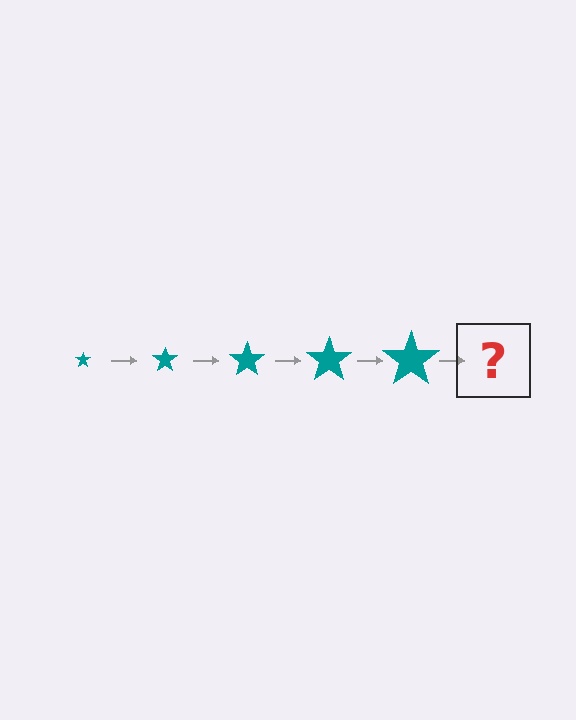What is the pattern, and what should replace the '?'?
The pattern is that the star gets progressively larger each step. The '?' should be a teal star, larger than the previous one.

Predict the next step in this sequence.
The next step is a teal star, larger than the previous one.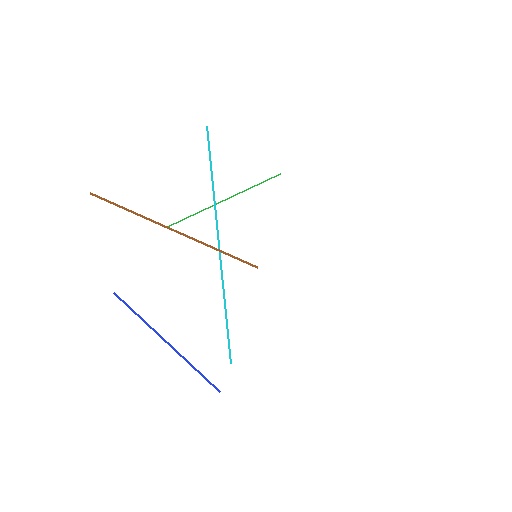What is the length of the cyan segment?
The cyan segment is approximately 239 pixels long.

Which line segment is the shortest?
The green line is the shortest at approximately 124 pixels.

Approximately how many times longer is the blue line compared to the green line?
The blue line is approximately 1.2 times the length of the green line.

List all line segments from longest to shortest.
From longest to shortest: cyan, brown, blue, green.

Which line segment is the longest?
The cyan line is the longest at approximately 239 pixels.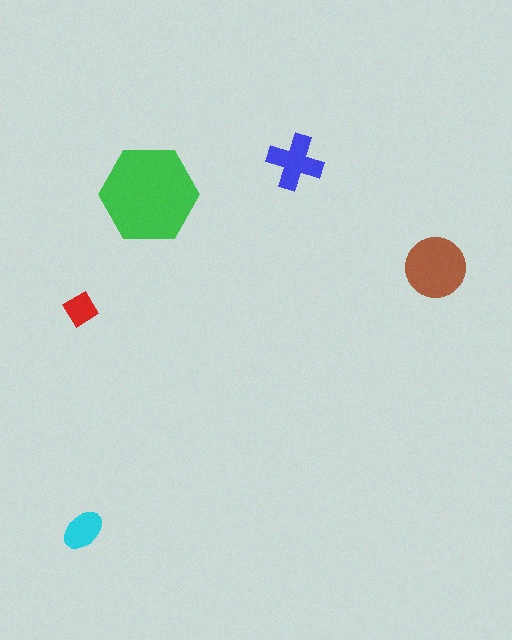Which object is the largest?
The green hexagon.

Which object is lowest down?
The cyan ellipse is bottommost.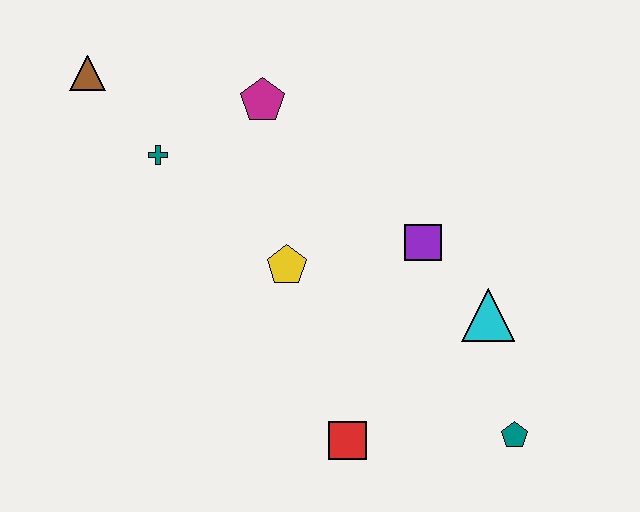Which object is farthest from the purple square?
The brown triangle is farthest from the purple square.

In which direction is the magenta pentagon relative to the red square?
The magenta pentagon is above the red square.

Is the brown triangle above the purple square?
Yes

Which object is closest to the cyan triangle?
The purple square is closest to the cyan triangle.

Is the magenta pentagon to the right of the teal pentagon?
No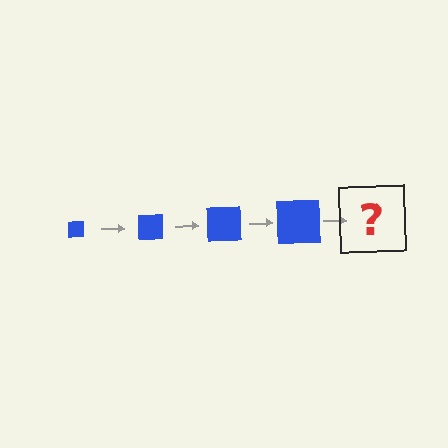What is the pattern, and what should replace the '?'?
The pattern is that the square gets progressively larger each step. The '?' should be a blue square, larger than the previous one.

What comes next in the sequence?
The next element should be a blue square, larger than the previous one.